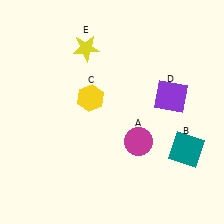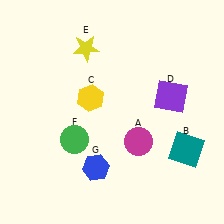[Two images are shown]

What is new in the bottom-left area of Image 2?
A blue hexagon (G) was added in the bottom-left area of Image 2.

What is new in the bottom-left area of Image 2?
A green circle (F) was added in the bottom-left area of Image 2.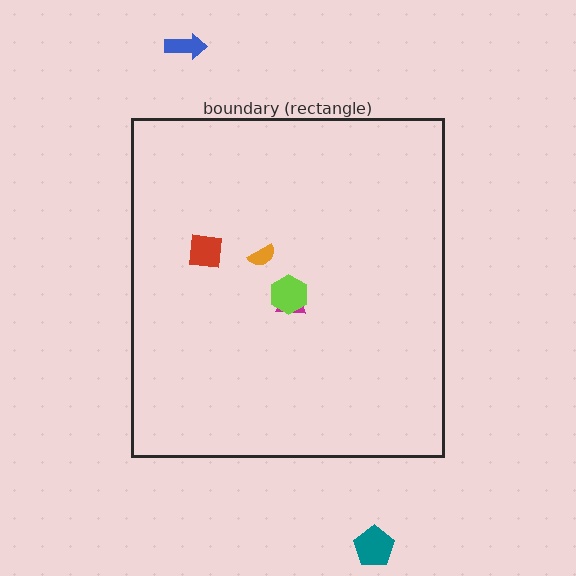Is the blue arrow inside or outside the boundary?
Outside.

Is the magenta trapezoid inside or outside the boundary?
Inside.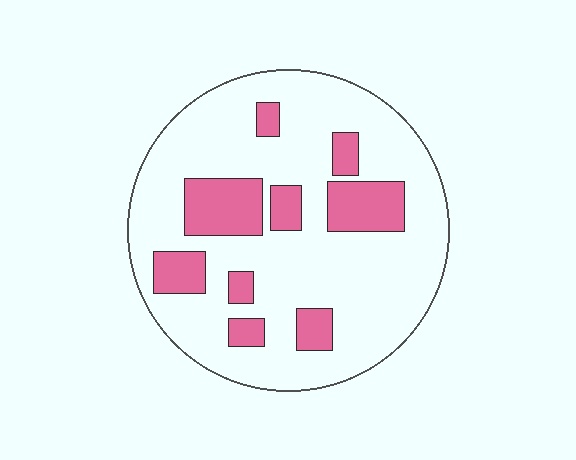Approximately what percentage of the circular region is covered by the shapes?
Approximately 20%.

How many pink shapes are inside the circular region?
9.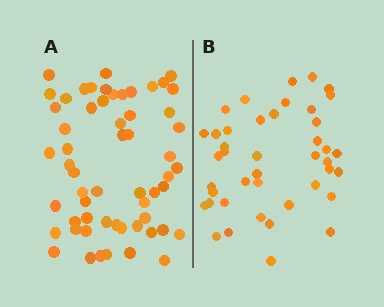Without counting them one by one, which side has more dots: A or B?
Region A (the left region) has more dots.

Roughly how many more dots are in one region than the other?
Region A has approximately 15 more dots than region B.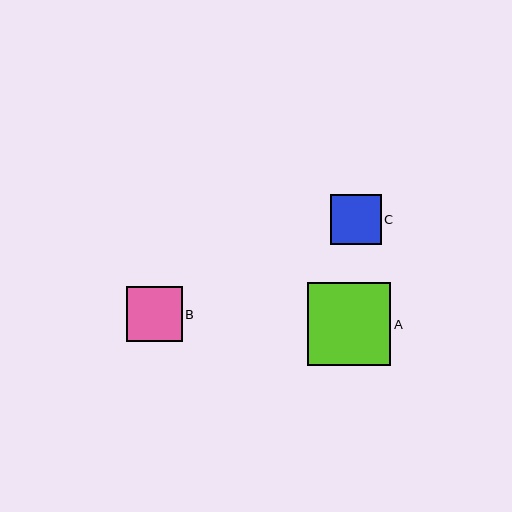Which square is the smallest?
Square C is the smallest with a size of approximately 51 pixels.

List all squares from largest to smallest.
From largest to smallest: A, B, C.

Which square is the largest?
Square A is the largest with a size of approximately 83 pixels.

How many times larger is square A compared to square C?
Square A is approximately 1.6 times the size of square C.